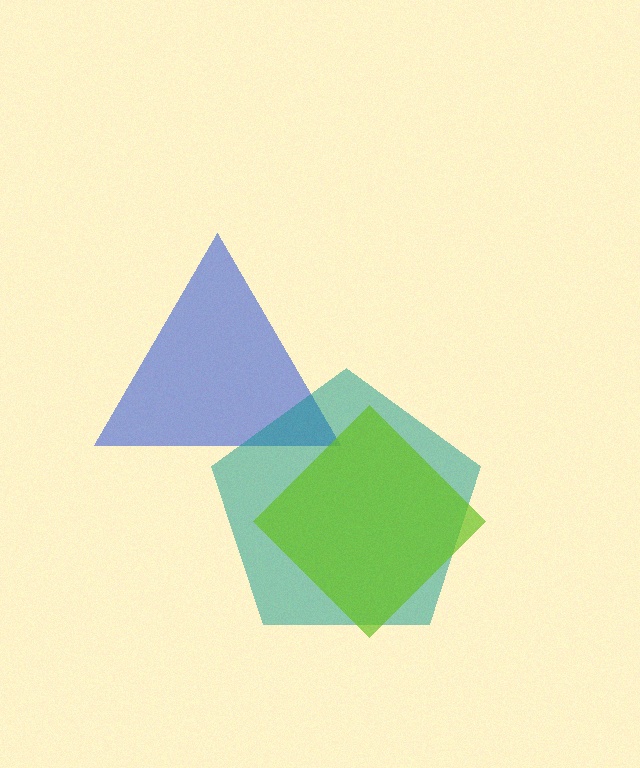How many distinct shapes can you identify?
There are 3 distinct shapes: a blue triangle, a teal pentagon, a lime diamond.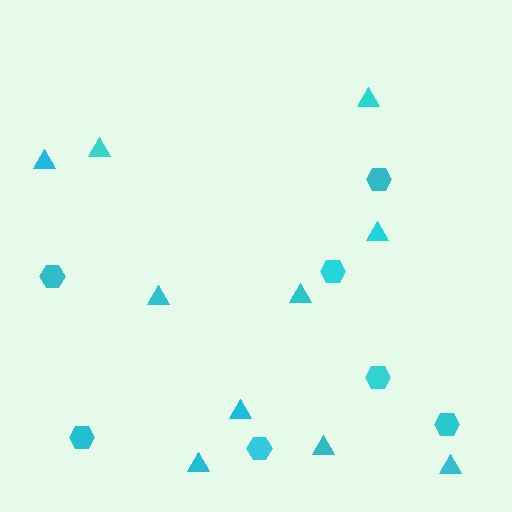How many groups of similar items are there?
There are 2 groups: one group of hexagons (7) and one group of triangles (10).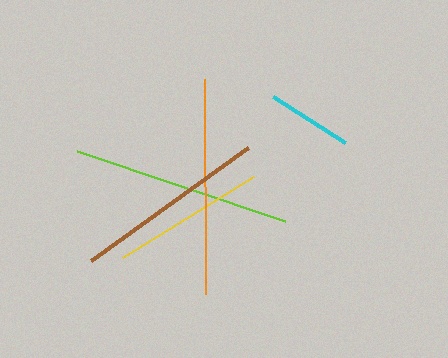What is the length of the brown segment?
The brown segment is approximately 194 pixels long.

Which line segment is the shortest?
The cyan line is the shortest at approximately 86 pixels.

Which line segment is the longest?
The lime line is the longest at approximately 220 pixels.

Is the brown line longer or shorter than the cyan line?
The brown line is longer than the cyan line.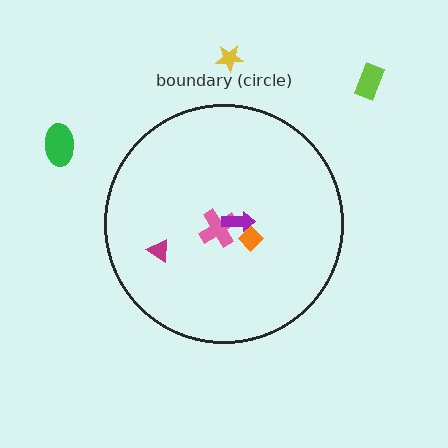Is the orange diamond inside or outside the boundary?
Inside.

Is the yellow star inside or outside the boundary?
Outside.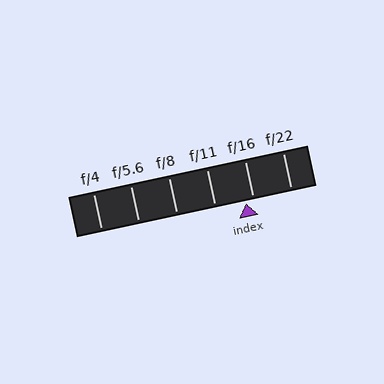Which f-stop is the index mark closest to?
The index mark is closest to f/16.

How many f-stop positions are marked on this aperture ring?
There are 6 f-stop positions marked.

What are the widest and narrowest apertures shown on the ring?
The widest aperture shown is f/4 and the narrowest is f/22.